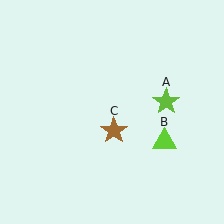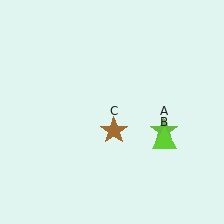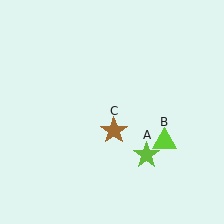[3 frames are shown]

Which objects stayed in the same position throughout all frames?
Lime triangle (object B) and brown star (object C) remained stationary.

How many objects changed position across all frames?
1 object changed position: lime star (object A).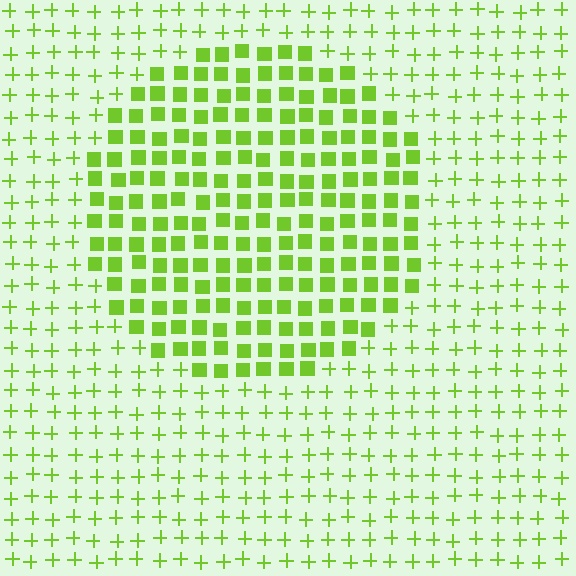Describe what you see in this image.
The image is filled with small lime elements arranged in a uniform grid. A circle-shaped region contains squares, while the surrounding area contains plus signs. The boundary is defined purely by the change in element shape.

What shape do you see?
I see a circle.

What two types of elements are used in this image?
The image uses squares inside the circle region and plus signs outside it.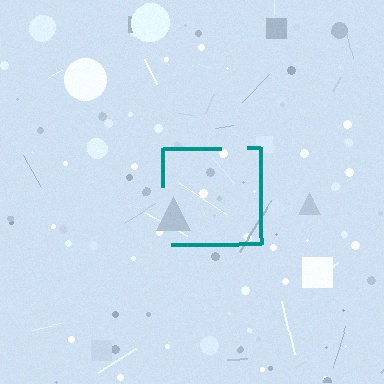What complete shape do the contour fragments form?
The contour fragments form a square.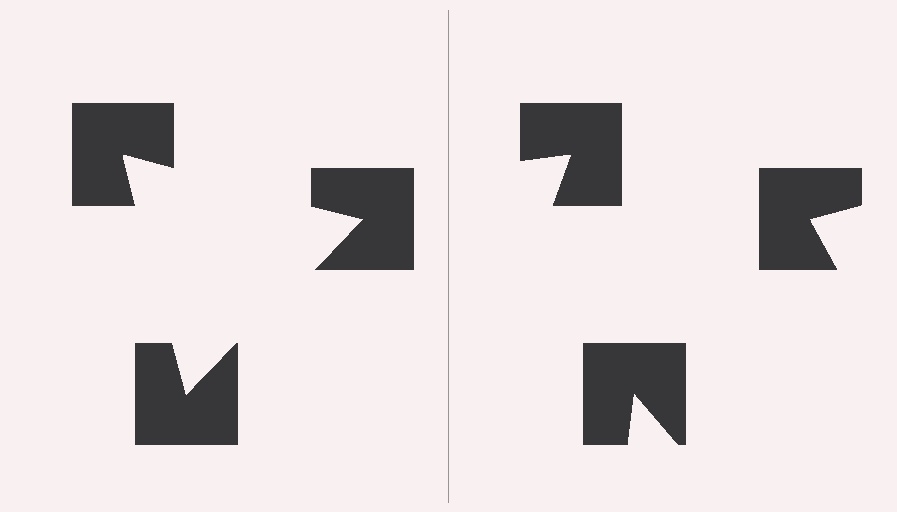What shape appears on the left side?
An illusory triangle.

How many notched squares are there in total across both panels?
6 — 3 on each side.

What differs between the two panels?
The notched squares are positioned identically on both sides; only the wedge orientations differ. On the left they align to a triangle; on the right they are misaligned.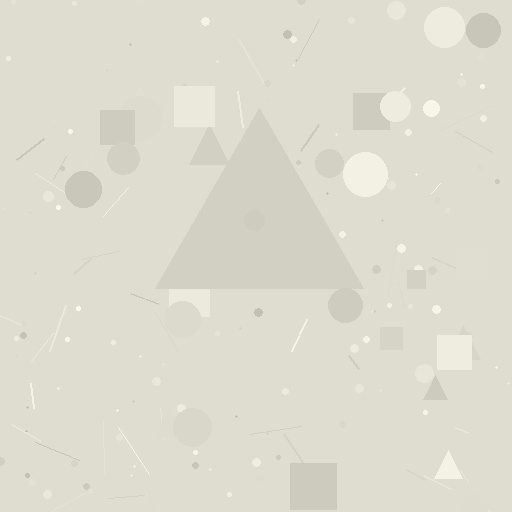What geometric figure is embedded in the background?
A triangle is embedded in the background.